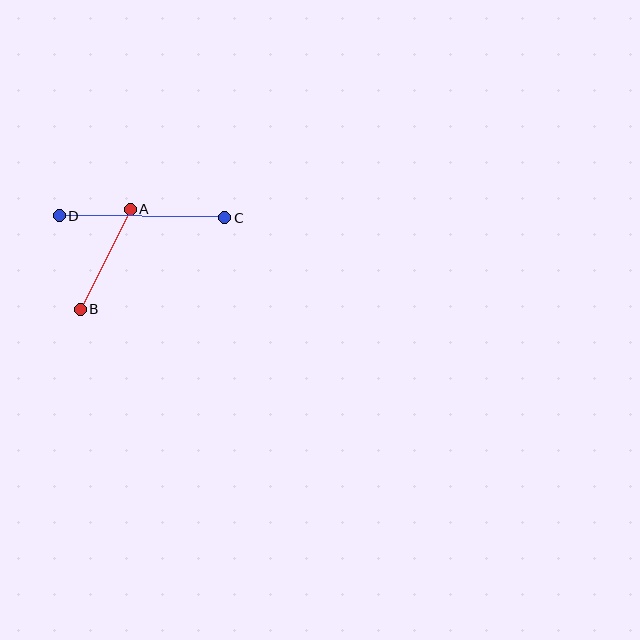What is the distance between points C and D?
The distance is approximately 165 pixels.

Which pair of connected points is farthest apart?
Points C and D are farthest apart.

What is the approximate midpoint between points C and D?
The midpoint is at approximately (142, 217) pixels.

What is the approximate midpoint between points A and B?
The midpoint is at approximately (105, 259) pixels.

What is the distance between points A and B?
The distance is approximately 112 pixels.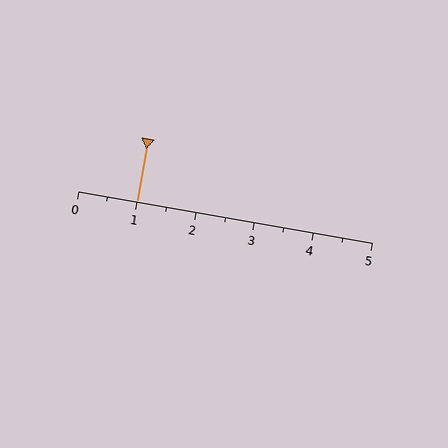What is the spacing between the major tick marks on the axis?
The major ticks are spaced 1 apart.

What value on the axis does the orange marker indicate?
The marker indicates approximately 1.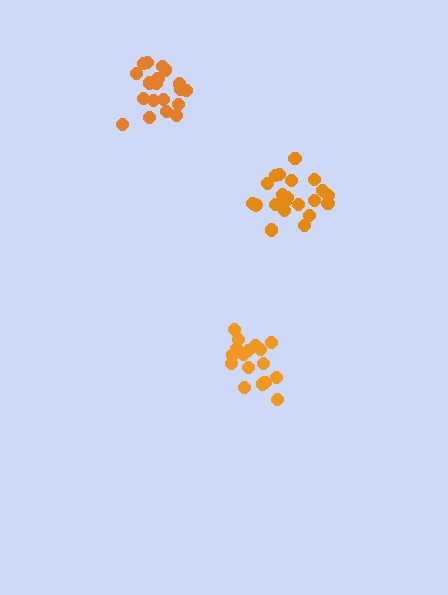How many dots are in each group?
Group 1: 21 dots, Group 2: 19 dots, Group 3: 17 dots (57 total).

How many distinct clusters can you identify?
There are 3 distinct clusters.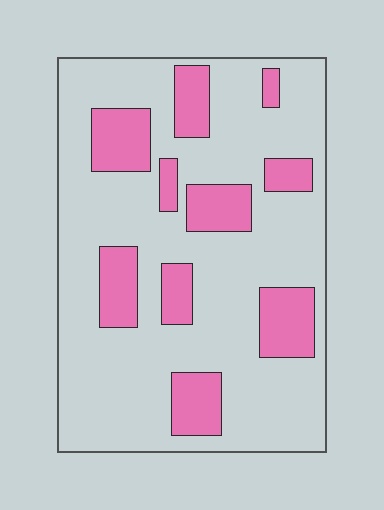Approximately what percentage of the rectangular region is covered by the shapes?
Approximately 25%.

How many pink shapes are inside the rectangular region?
10.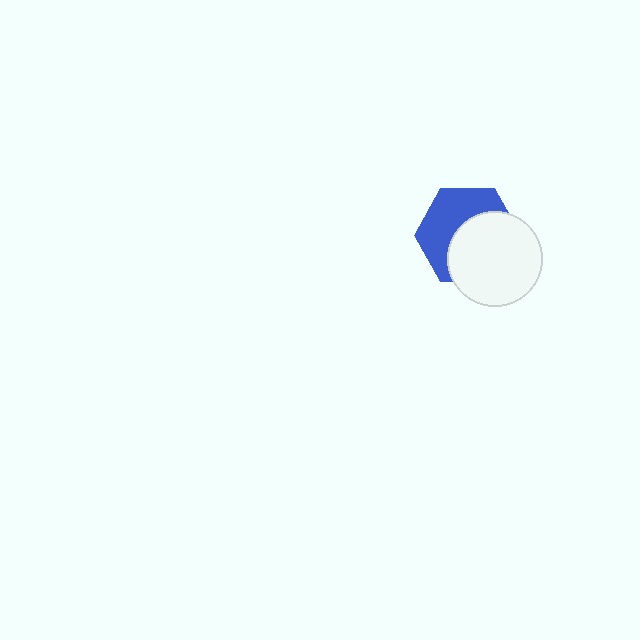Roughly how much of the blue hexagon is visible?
About half of it is visible (roughly 48%).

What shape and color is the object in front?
The object in front is a white circle.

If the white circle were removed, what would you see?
You would see the complete blue hexagon.